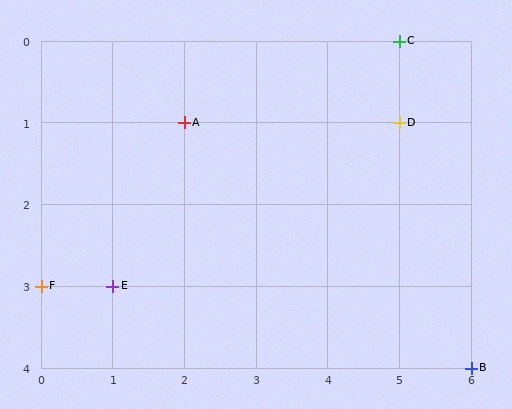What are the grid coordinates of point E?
Point E is at grid coordinates (1, 3).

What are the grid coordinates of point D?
Point D is at grid coordinates (5, 1).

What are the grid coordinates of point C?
Point C is at grid coordinates (5, 0).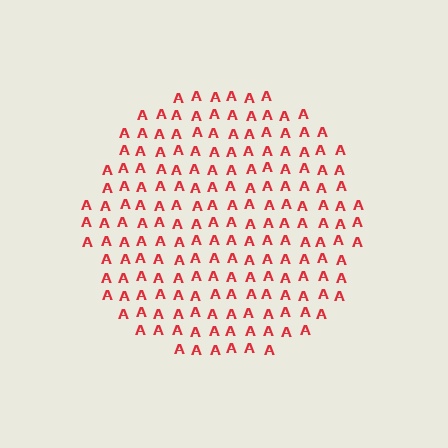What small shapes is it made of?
It is made of small letter A's.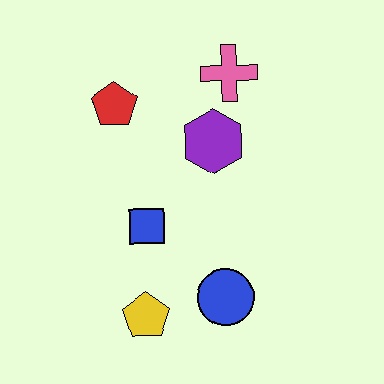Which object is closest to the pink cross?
The purple hexagon is closest to the pink cross.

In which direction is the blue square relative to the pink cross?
The blue square is below the pink cross.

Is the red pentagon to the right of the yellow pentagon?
No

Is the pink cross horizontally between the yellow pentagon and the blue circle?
No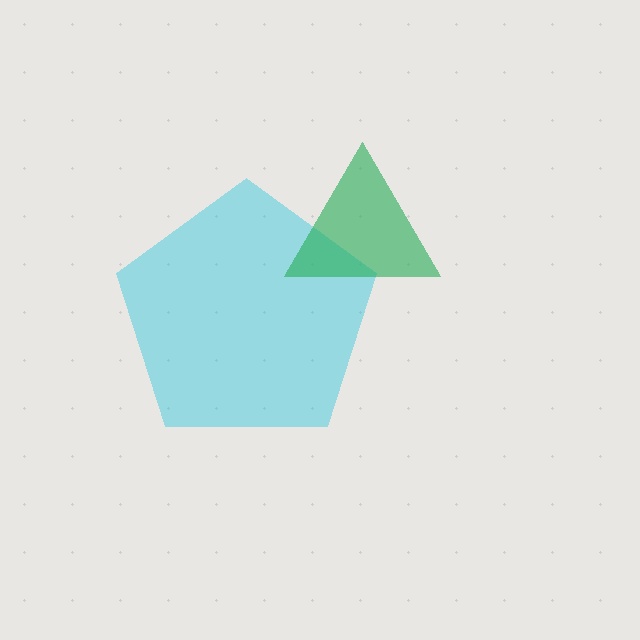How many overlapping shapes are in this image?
There are 2 overlapping shapes in the image.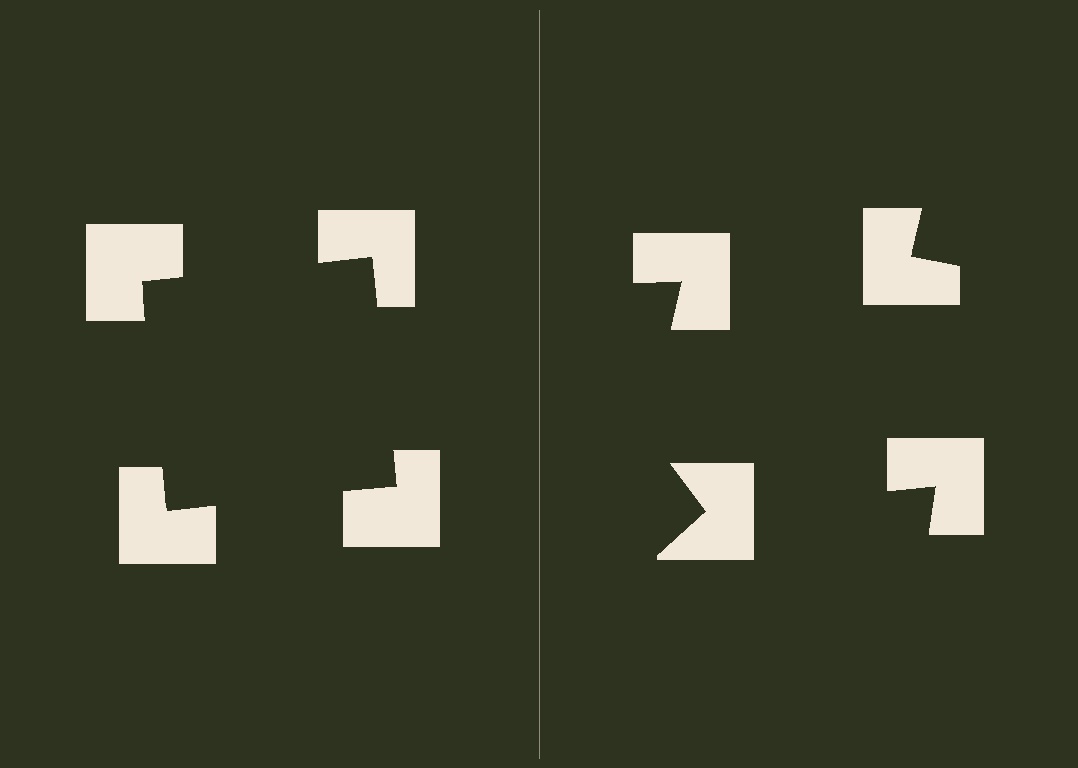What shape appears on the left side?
An illusory square.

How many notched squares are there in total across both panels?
8 — 4 on each side.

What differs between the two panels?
The notched squares are positioned identically on both sides; only the wedge orientations differ. On the left they align to a square; on the right they are misaligned.